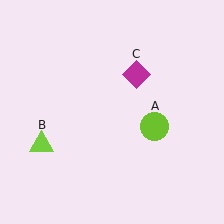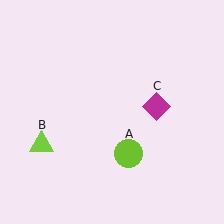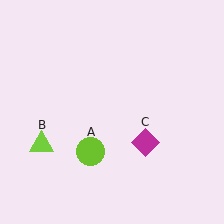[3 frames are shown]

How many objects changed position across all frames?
2 objects changed position: lime circle (object A), magenta diamond (object C).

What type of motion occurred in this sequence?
The lime circle (object A), magenta diamond (object C) rotated clockwise around the center of the scene.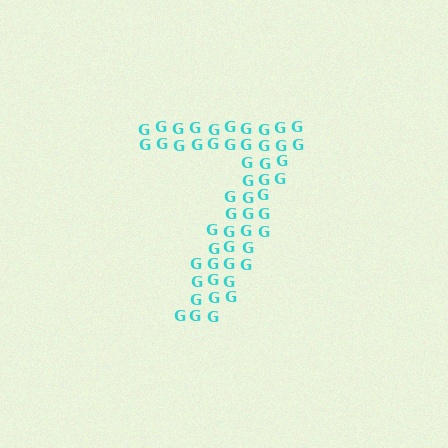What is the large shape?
The large shape is the digit 7.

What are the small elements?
The small elements are letter G's.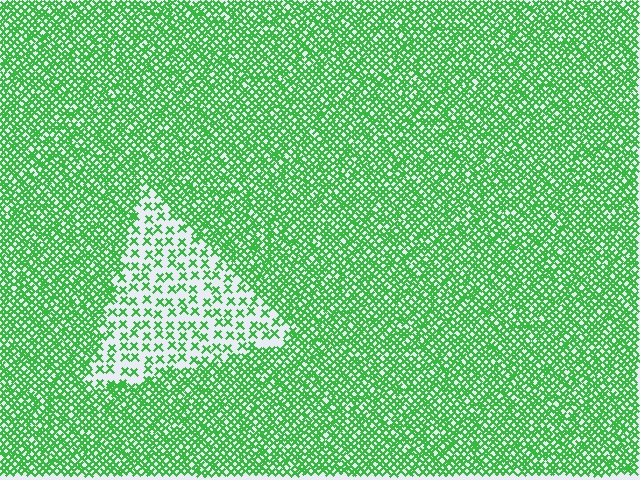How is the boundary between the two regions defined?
The boundary is defined by a change in element density (approximately 2.8x ratio). All elements are the same color, size, and shape.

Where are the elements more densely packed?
The elements are more densely packed outside the triangle boundary.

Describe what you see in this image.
The image contains small green elements arranged at two different densities. A triangle-shaped region is visible where the elements are less densely packed than the surrounding area.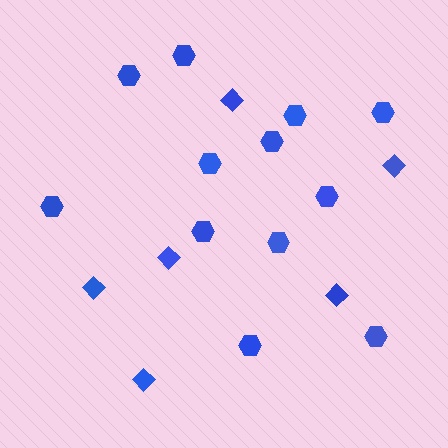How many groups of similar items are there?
There are 2 groups: one group of hexagons (12) and one group of diamonds (6).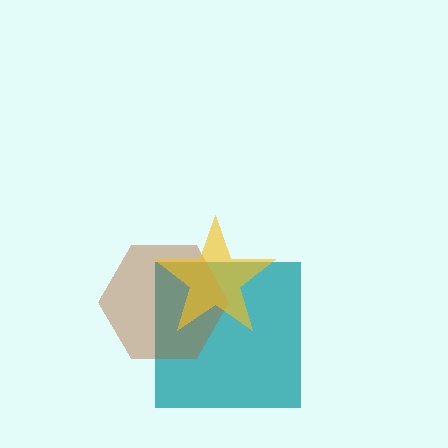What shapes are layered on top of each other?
The layered shapes are: a teal square, a brown hexagon, a yellow star.